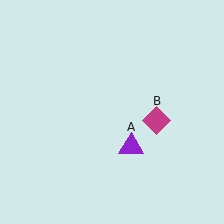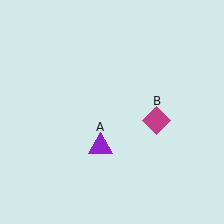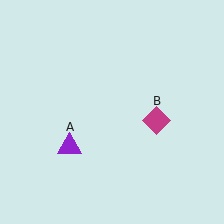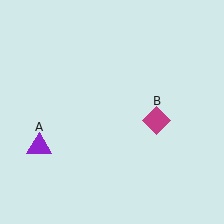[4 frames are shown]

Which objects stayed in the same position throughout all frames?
Magenta diamond (object B) remained stationary.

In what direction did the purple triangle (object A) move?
The purple triangle (object A) moved left.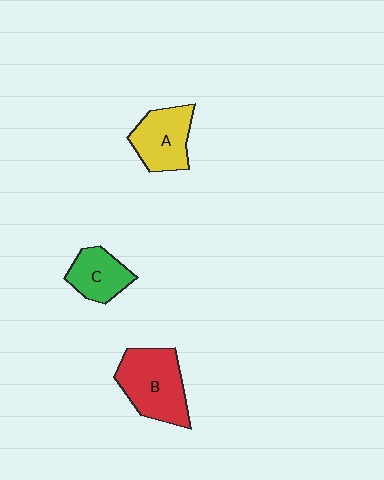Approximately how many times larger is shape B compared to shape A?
Approximately 1.3 times.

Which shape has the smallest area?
Shape C (green).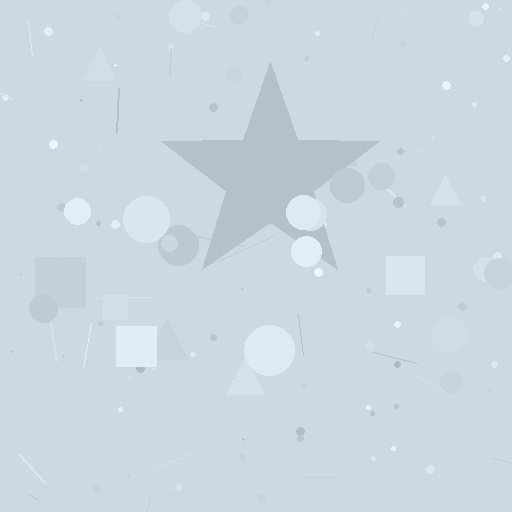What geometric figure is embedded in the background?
A star is embedded in the background.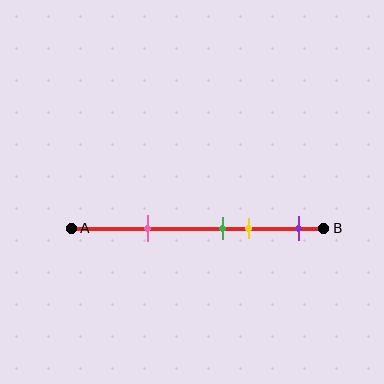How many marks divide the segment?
There are 4 marks dividing the segment.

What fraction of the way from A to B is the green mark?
The green mark is approximately 60% (0.6) of the way from A to B.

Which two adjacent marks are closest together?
The green and yellow marks are the closest adjacent pair.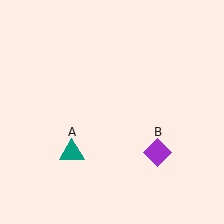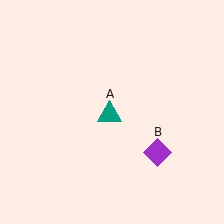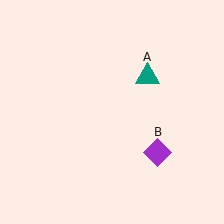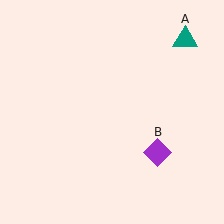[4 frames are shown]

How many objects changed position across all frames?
1 object changed position: teal triangle (object A).